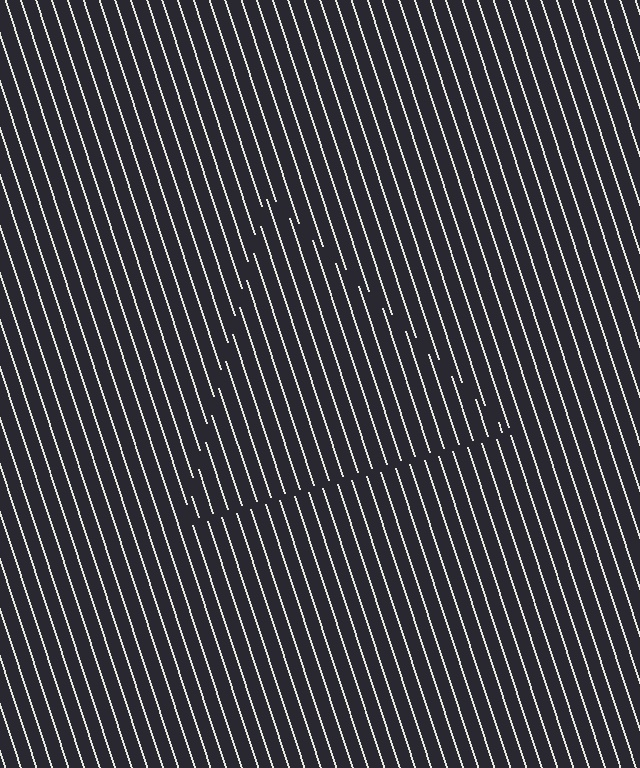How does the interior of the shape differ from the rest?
The interior of the shape contains the same grating, shifted by half a period — the contour is defined by the phase discontinuity where line-ends from the inner and outer gratings abut.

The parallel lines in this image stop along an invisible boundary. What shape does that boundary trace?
An illusory triangle. The interior of the shape contains the same grating, shifted by half a period — the contour is defined by the phase discontinuity where line-ends from the inner and outer gratings abut.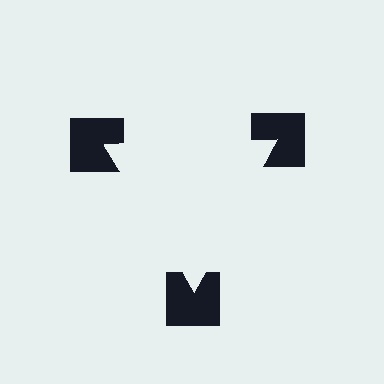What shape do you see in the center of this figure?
An illusory triangle — its edges are inferred from the aligned wedge cuts in the notched squares, not physically drawn.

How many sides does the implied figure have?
3 sides.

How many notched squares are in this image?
There are 3 — one at each vertex of the illusory triangle.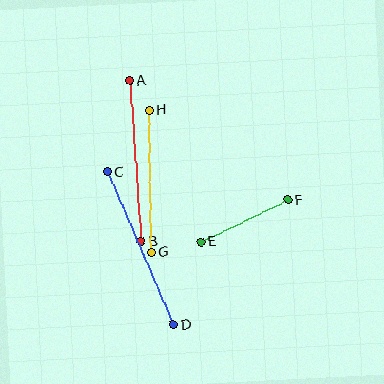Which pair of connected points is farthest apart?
Points C and D are farthest apart.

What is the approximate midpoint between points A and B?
The midpoint is at approximately (136, 161) pixels.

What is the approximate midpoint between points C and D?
The midpoint is at approximately (140, 249) pixels.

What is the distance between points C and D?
The distance is approximately 166 pixels.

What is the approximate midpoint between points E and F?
The midpoint is at approximately (244, 221) pixels.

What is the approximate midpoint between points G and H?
The midpoint is at approximately (150, 181) pixels.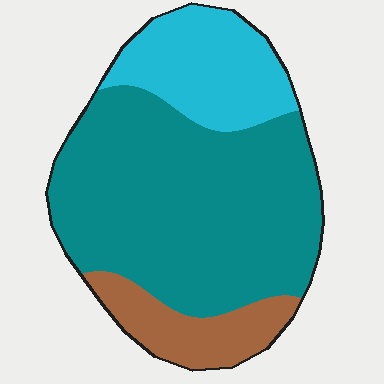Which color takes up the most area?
Teal, at roughly 65%.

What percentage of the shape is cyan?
Cyan takes up about one fifth (1/5) of the shape.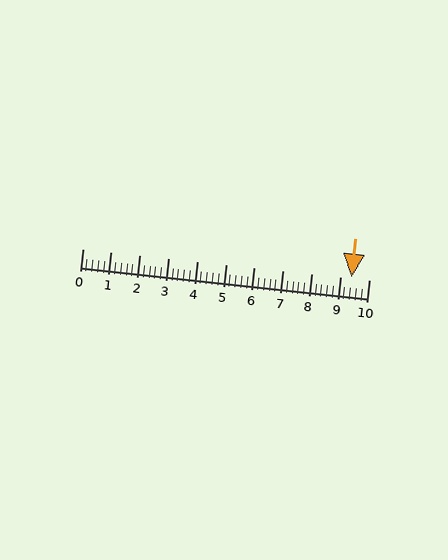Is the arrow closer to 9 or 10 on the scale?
The arrow is closer to 9.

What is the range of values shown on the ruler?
The ruler shows values from 0 to 10.